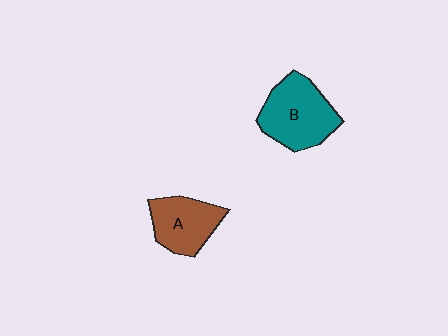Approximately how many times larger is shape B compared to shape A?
Approximately 1.3 times.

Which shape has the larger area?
Shape B (teal).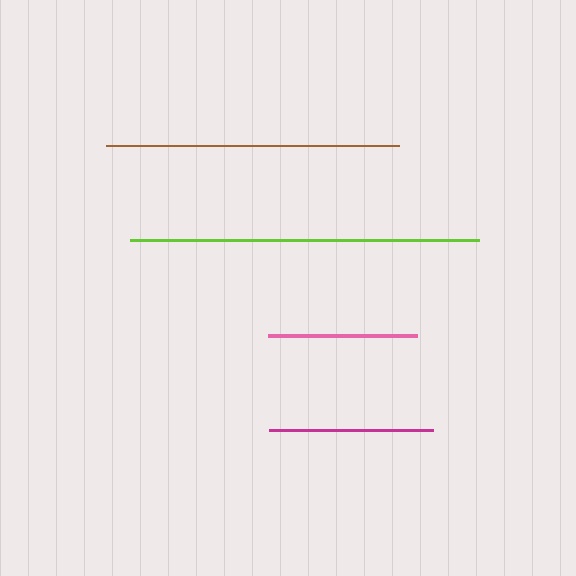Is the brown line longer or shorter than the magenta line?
The brown line is longer than the magenta line.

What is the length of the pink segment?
The pink segment is approximately 149 pixels long.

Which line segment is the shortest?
The pink line is the shortest at approximately 149 pixels.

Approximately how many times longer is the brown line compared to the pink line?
The brown line is approximately 2.0 times the length of the pink line.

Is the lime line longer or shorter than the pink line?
The lime line is longer than the pink line.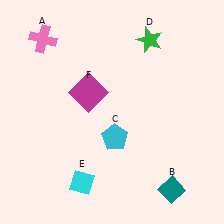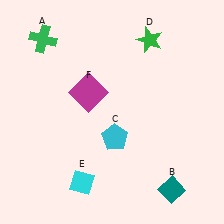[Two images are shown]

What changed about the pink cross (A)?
In Image 1, A is pink. In Image 2, it changed to green.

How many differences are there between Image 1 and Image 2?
There is 1 difference between the two images.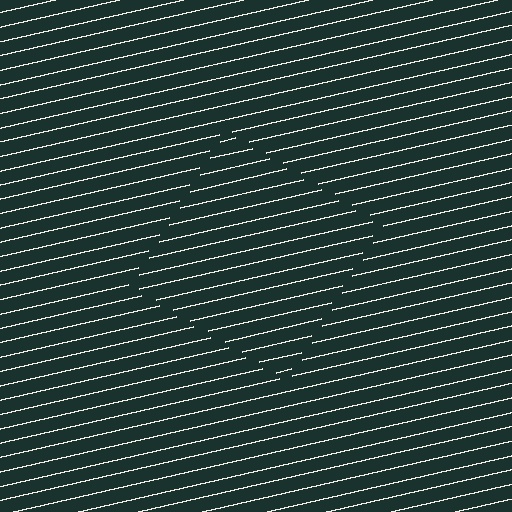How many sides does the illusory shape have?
4 sides — the line-ends trace a square.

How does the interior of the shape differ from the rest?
The interior of the shape contains the same grating, shifted by half a period — the contour is defined by the phase discontinuity where line-ends from the inner and outer gratings abut.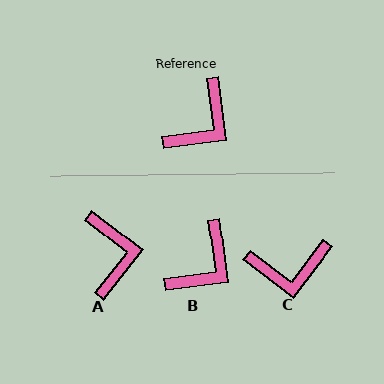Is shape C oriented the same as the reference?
No, it is off by about 44 degrees.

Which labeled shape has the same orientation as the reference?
B.